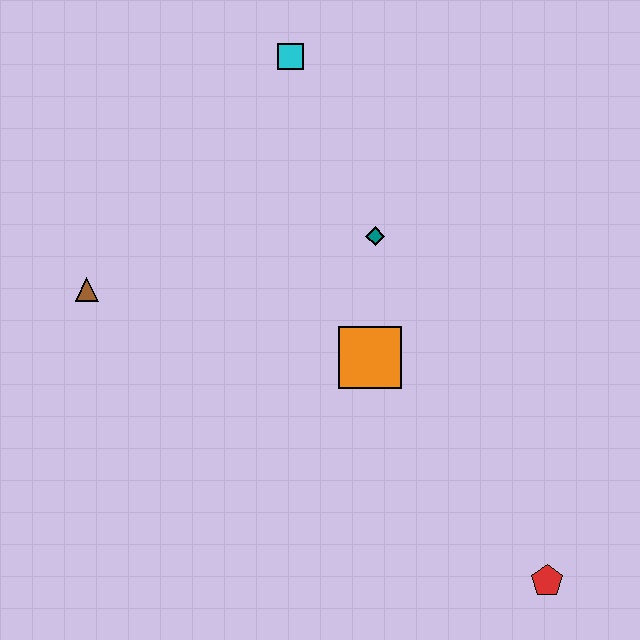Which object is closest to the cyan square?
The teal diamond is closest to the cyan square.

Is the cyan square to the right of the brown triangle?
Yes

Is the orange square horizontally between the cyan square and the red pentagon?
Yes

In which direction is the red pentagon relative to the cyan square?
The red pentagon is below the cyan square.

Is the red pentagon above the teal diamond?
No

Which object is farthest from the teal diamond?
The red pentagon is farthest from the teal diamond.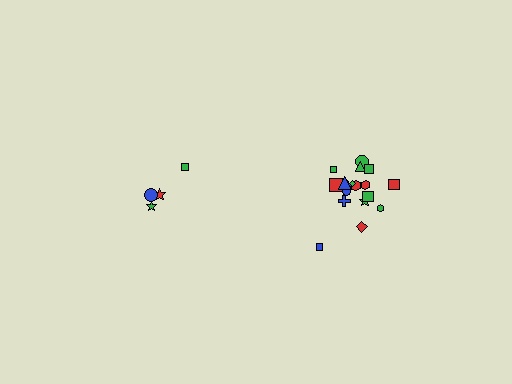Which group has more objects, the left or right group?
The right group.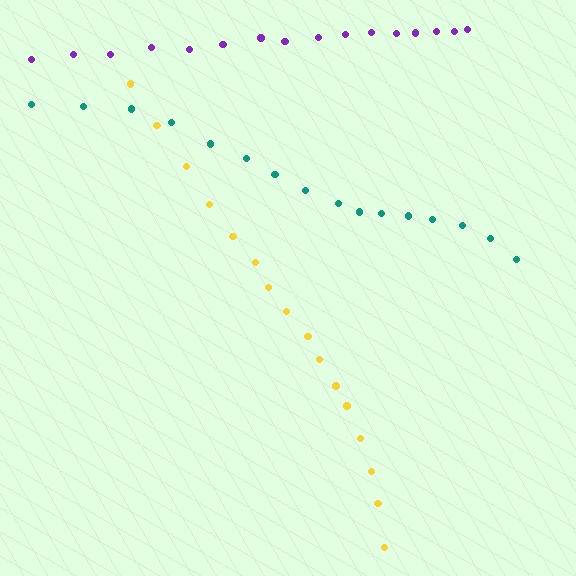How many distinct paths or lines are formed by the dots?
There are 3 distinct paths.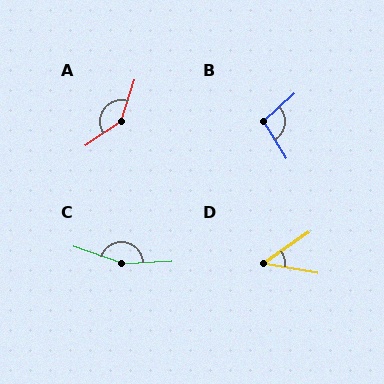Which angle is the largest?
C, at approximately 159 degrees.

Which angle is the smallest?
D, at approximately 44 degrees.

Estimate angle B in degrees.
Approximately 101 degrees.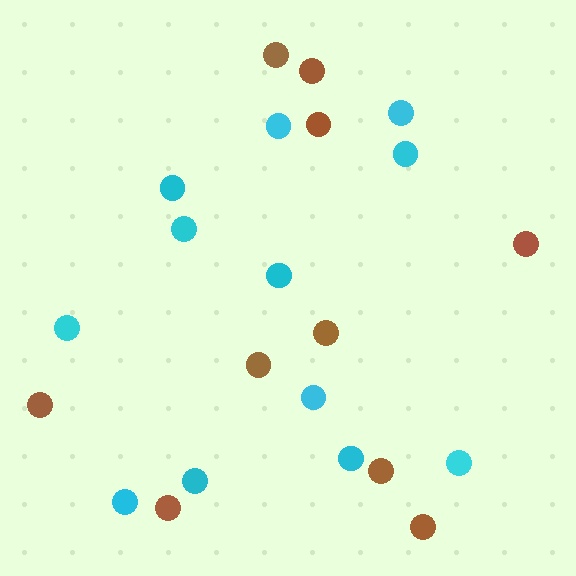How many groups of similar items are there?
There are 2 groups: one group of cyan circles (12) and one group of brown circles (10).